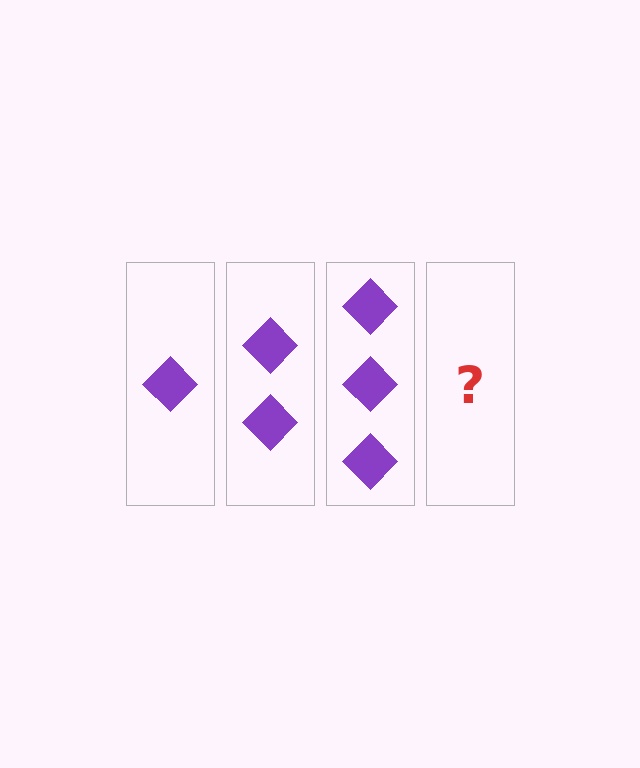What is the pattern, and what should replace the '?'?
The pattern is that each step adds one more diamond. The '?' should be 4 diamonds.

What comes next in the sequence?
The next element should be 4 diamonds.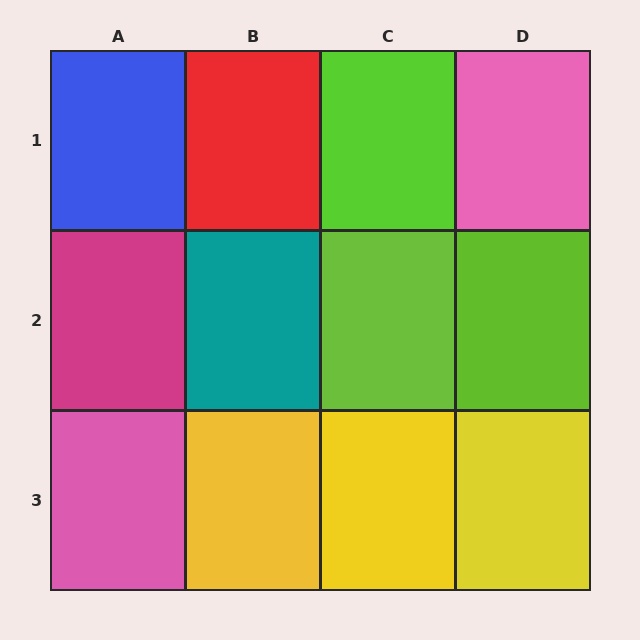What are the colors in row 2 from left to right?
Magenta, teal, lime, lime.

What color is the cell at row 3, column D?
Yellow.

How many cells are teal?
1 cell is teal.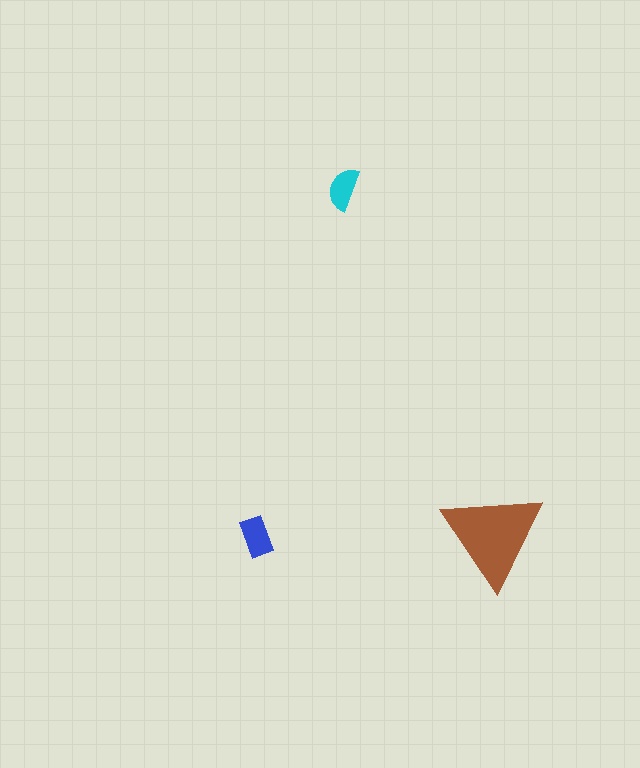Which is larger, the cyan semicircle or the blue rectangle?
The blue rectangle.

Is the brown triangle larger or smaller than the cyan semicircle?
Larger.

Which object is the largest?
The brown triangle.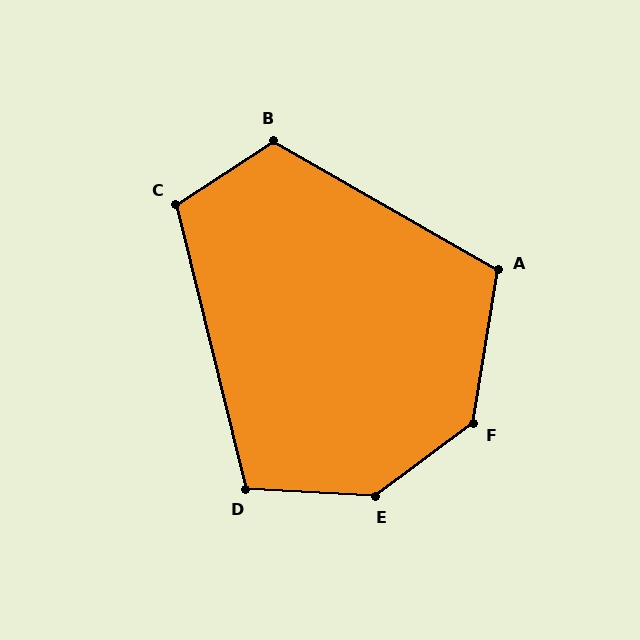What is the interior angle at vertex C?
Approximately 109 degrees (obtuse).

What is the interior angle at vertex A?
Approximately 111 degrees (obtuse).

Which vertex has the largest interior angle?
E, at approximately 140 degrees.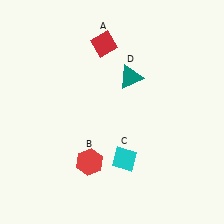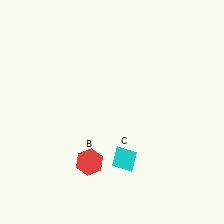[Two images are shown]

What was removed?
The teal triangle (D), the red diamond (A) were removed in Image 2.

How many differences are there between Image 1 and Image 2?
There are 2 differences between the two images.